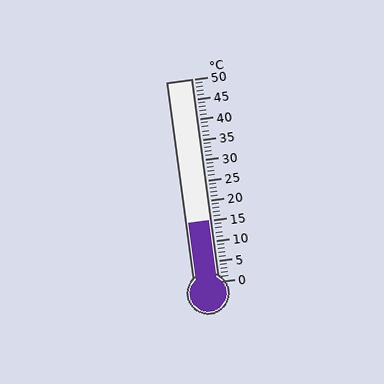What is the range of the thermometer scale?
The thermometer scale ranges from 0°C to 50°C.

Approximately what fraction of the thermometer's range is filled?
The thermometer is filled to approximately 30% of its range.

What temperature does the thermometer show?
The thermometer shows approximately 15°C.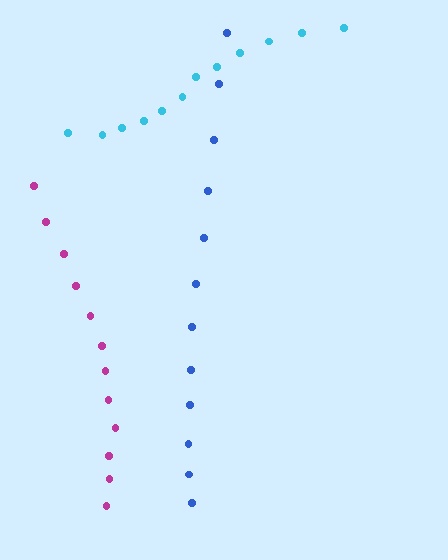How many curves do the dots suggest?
There are 3 distinct paths.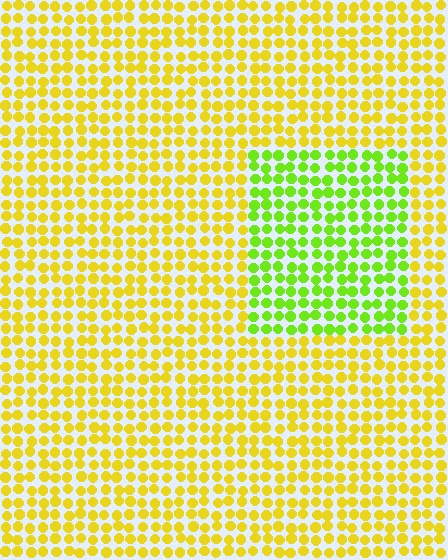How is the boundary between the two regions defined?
The boundary is defined purely by a slight shift in hue (about 42 degrees). Spacing, size, and orientation are identical on both sides.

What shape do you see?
I see a rectangle.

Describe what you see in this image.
The image is filled with small yellow elements in a uniform arrangement. A rectangle-shaped region is visible where the elements are tinted to a slightly different hue, forming a subtle color boundary.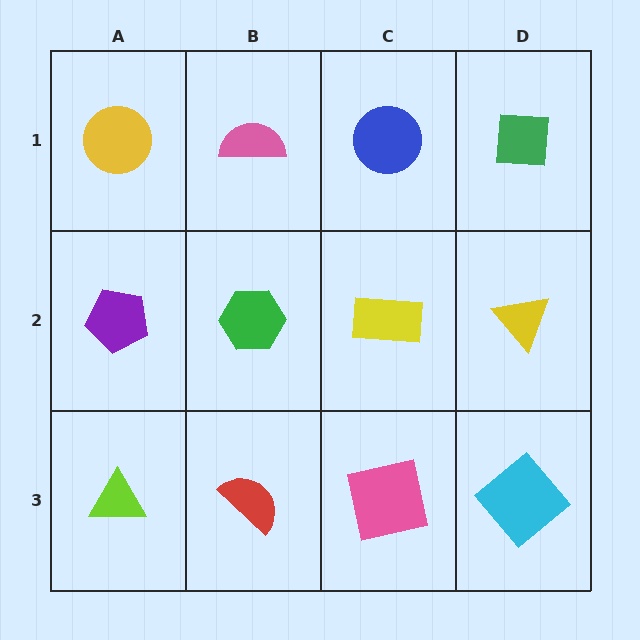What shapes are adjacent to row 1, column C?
A yellow rectangle (row 2, column C), a pink semicircle (row 1, column B), a green square (row 1, column D).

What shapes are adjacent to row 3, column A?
A purple pentagon (row 2, column A), a red semicircle (row 3, column B).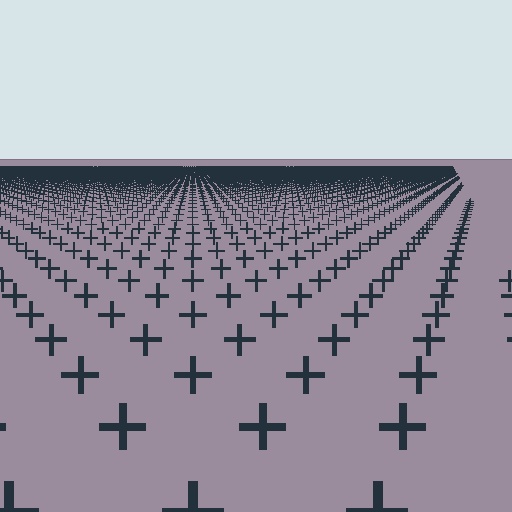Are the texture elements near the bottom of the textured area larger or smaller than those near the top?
Larger. Near the bottom, elements are closer to the viewer and appear at a bigger on-screen size.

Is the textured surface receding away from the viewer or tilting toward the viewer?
The surface is receding away from the viewer. Texture elements get smaller and denser toward the top.